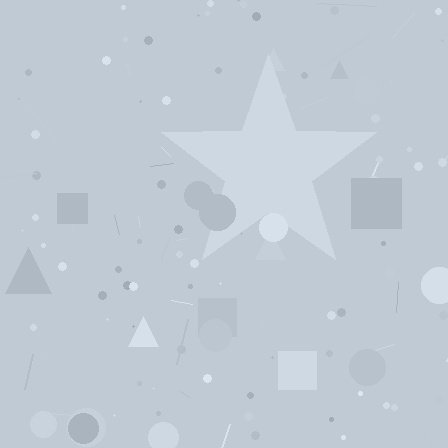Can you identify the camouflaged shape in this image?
The camouflaged shape is a star.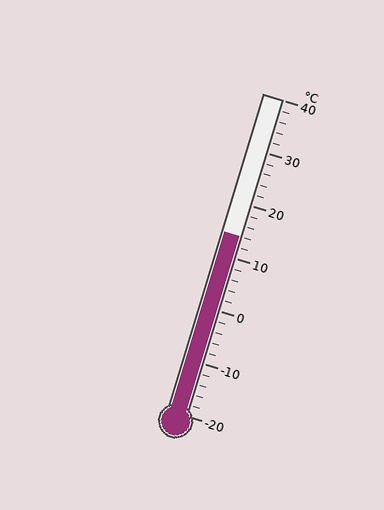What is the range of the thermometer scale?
The thermometer scale ranges from -20°C to 40°C.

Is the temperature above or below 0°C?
The temperature is above 0°C.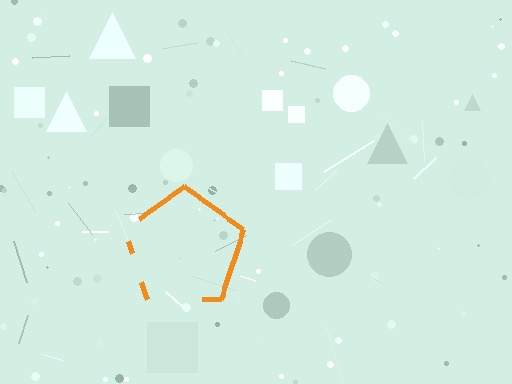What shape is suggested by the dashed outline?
The dashed outline suggests a pentagon.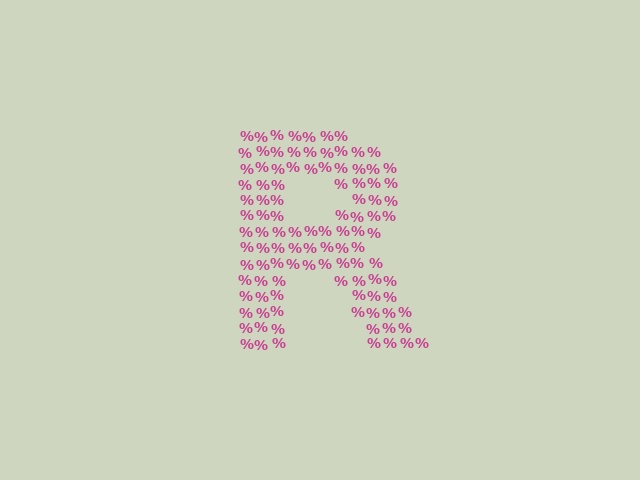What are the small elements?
The small elements are percent signs.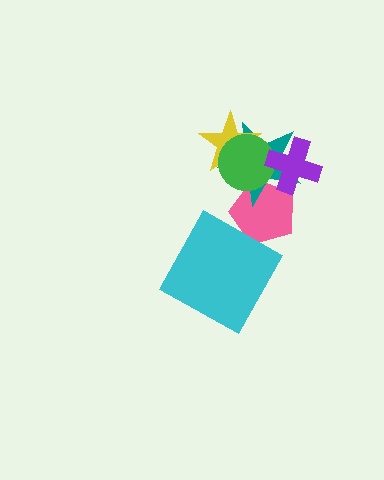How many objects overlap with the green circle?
4 objects overlap with the green circle.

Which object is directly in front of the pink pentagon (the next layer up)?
The teal star is directly in front of the pink pentagon.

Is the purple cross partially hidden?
No, no other shape covers it.